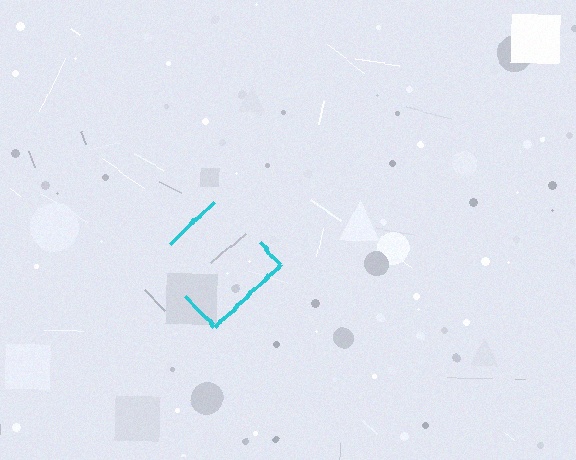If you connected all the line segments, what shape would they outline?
They would outline a diamond.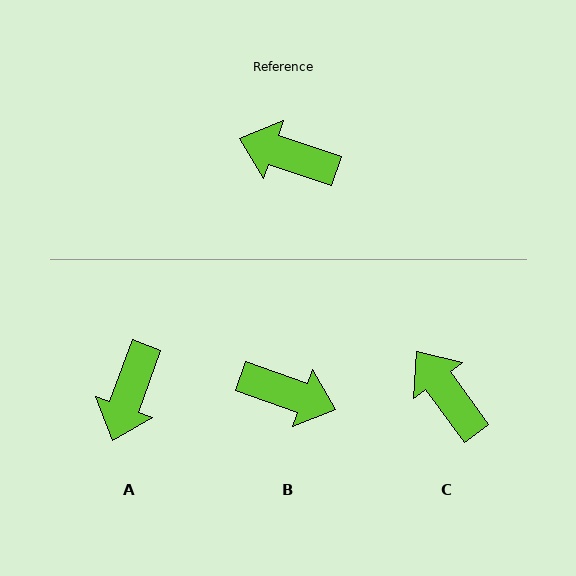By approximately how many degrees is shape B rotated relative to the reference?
Approximately 179 degrees counter-clockwise.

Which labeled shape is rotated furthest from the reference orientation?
B, about 179 degrees away.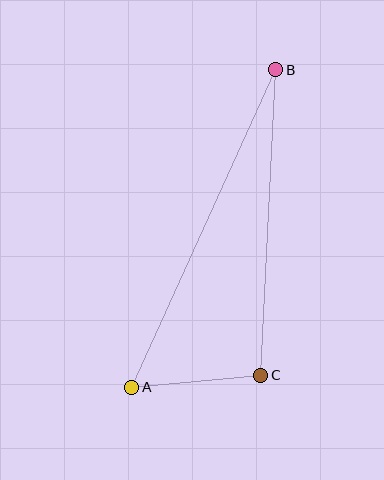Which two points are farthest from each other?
Points A and B are farthest from each other.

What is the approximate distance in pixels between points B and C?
The distance between B and C is approximately 306 pixels.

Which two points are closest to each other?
Points A and C are closest to each other.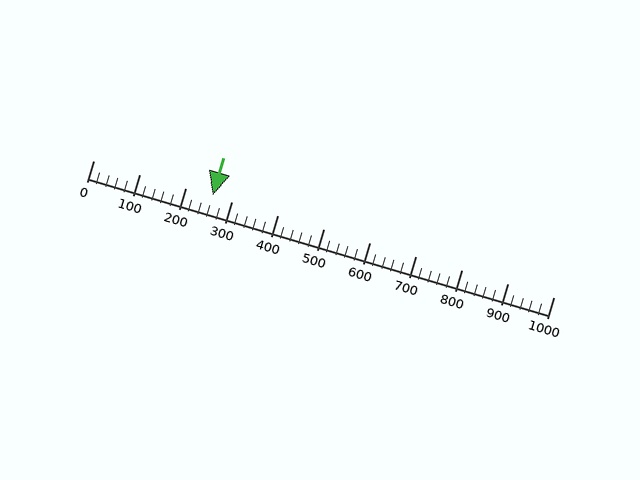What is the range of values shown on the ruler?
The ruler shows values from 0 to 1000.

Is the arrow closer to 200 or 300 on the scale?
The arrow is closer to 300.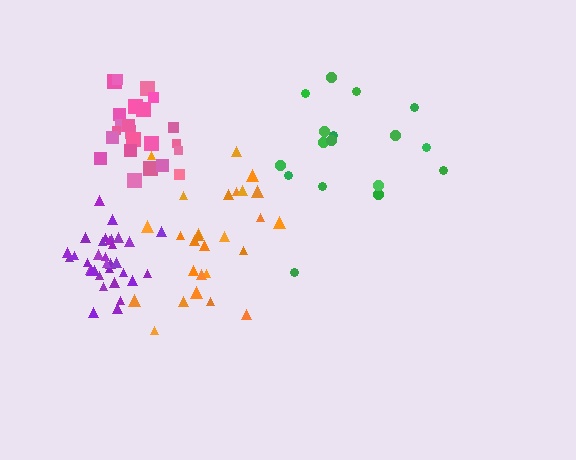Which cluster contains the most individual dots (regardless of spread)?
Purple (33).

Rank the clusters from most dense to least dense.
purple, pink, orange, green.